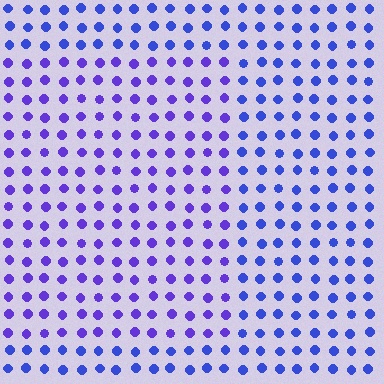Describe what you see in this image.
The image is filled with small blue elements in a uniform arrangement. A rectangle-shaped region is visible where the elements are tinted to a slightly different hue, forming a subtle color boundary.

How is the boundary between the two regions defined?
The boundary is defined purely by a slight shift in hue (about 26 degrees). Spacing, size, and orientation are identical on both sides.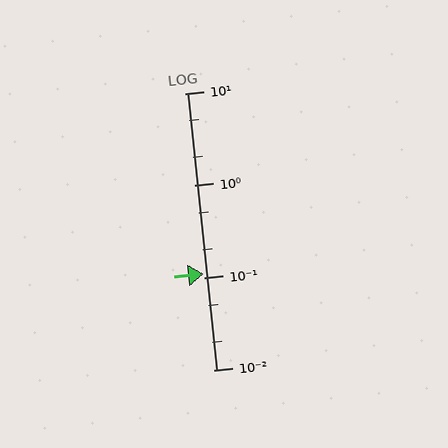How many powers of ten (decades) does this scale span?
The scale spans 3 decades, from 0.01 to 10.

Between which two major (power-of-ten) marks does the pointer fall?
The pointer is between 0.1 and 1.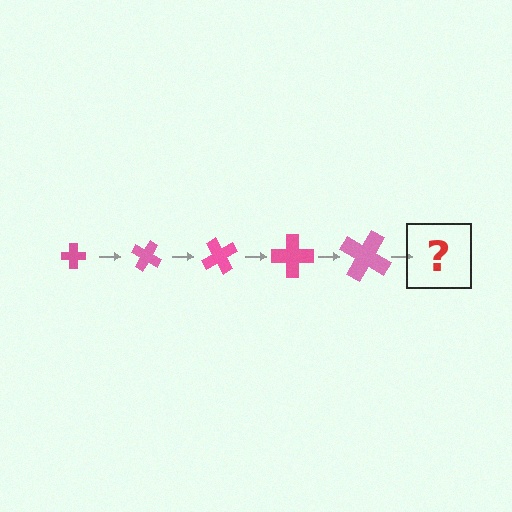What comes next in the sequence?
The next element should be a cross, larger than the previous one and rotated 150 degrees from the start.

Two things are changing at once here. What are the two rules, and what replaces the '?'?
The two rules are that the cross grows larger each step and it rotates 30 degrees each step. The '?' should be a cross, larger than the previous one and rotated 150 degrees from the start.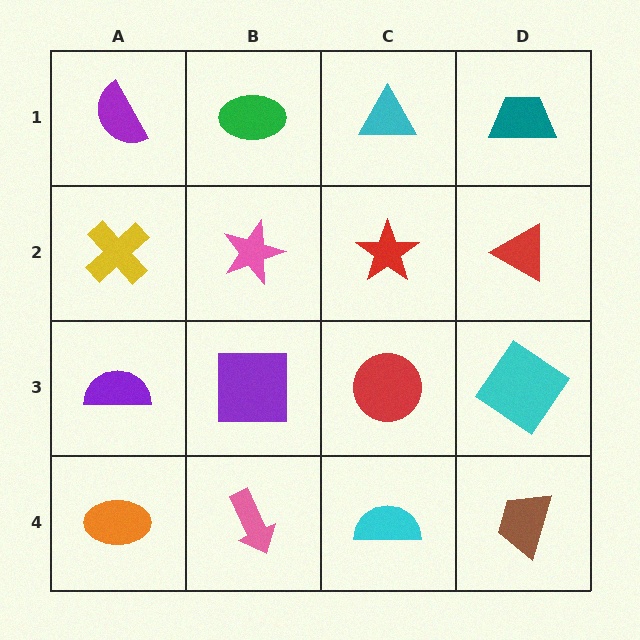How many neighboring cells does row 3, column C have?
4.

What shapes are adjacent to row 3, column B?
A pink star (row 2, column B), a pink arrow (row 4, column B), a purple semicircle (row 3, column A), a red circle (row 3, column C).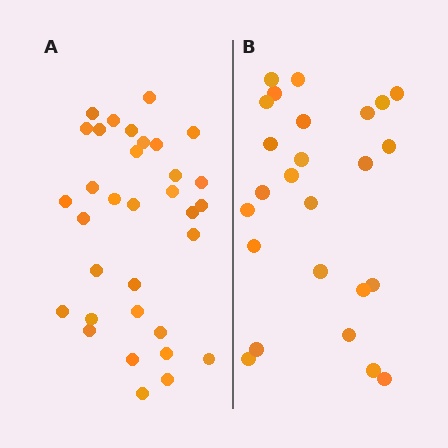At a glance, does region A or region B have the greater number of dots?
Region A (the left region) has more dots.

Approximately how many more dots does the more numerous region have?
Region A has roughly 8 or so more dots than region B.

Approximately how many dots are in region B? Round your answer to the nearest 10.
About 20 dots. (The exact count is 25, which rounds to 20.)